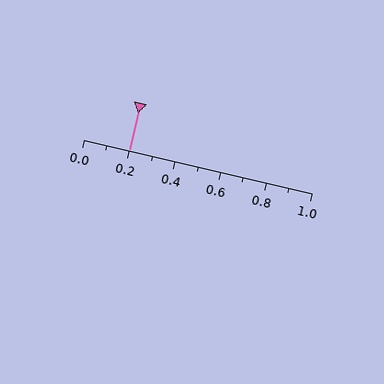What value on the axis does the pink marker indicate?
The marker indicates approximately 0.2.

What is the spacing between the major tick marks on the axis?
The major ticks are spaced 0.2 apart.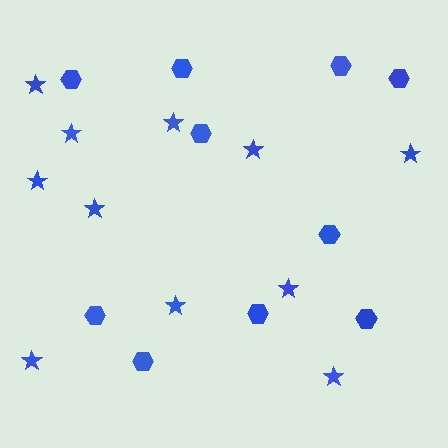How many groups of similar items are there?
There are 2 groups: one group of hexagons (10) and one group of stars (11).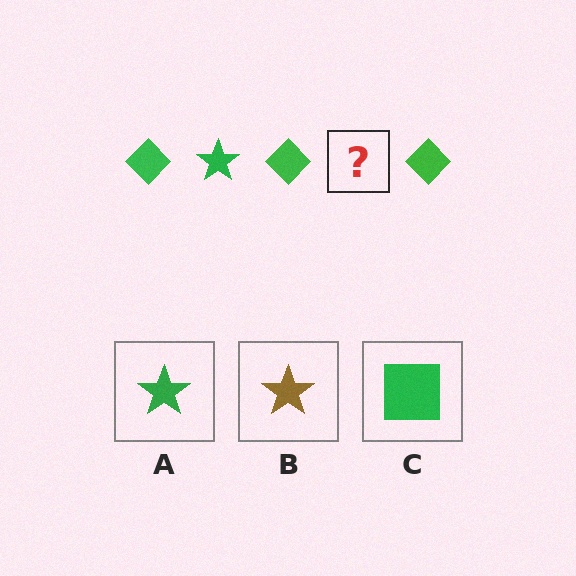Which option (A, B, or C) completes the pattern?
A.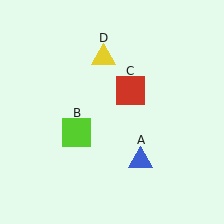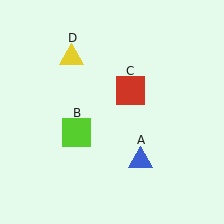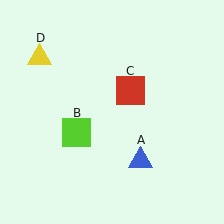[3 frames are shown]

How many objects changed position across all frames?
1 object changed position: yellow triangle (object D).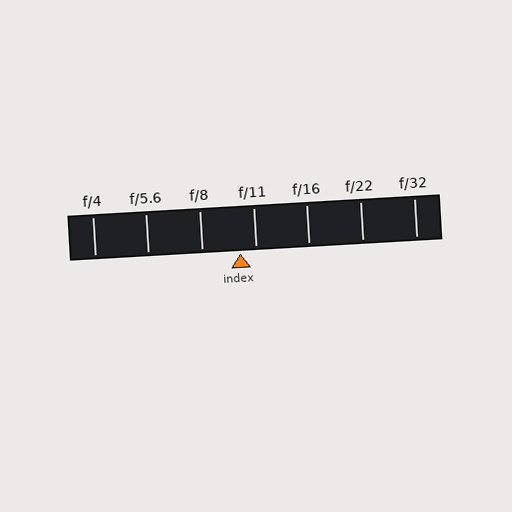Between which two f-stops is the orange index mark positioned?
The index mark is between f/8 and f/11.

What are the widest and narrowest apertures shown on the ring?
The widest aperture shown is f/4 and the narrowest is f/32.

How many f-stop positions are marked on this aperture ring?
There are 7 f-stop positions marked.